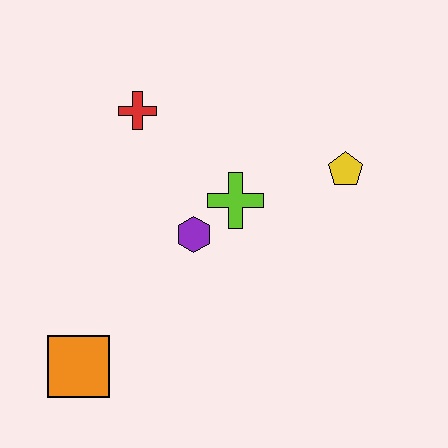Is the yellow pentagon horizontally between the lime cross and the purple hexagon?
No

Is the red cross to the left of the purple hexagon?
Yes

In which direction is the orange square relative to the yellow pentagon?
The orange square is to the left of the yellow pentagon.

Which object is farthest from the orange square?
The yellow pentagon is farthest from the orange square.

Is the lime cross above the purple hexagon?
Yes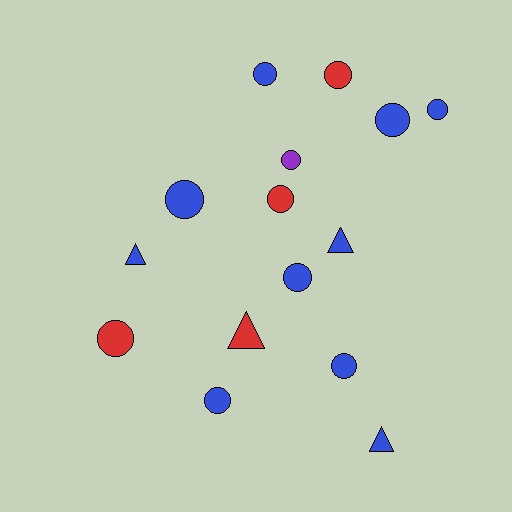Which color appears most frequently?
Blue, with 10 objects.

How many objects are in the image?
There are 15 objects.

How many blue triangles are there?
There are 3 blue triangles.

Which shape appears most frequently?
Circle, with 11 objects.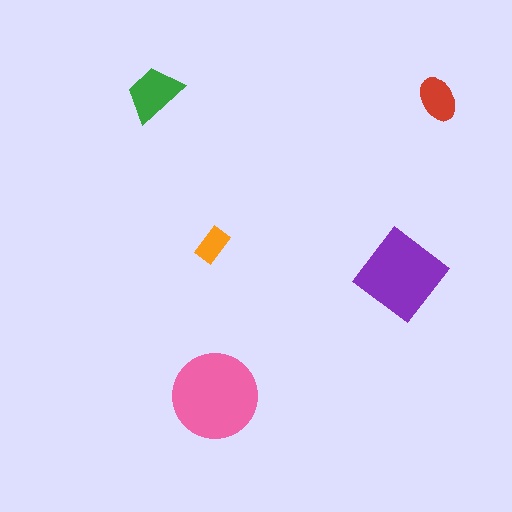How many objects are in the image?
There are 5 objects in the image.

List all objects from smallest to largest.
The orange rectangle, the red ellipse, the green trapezoid, the purple diamond, the pink circle.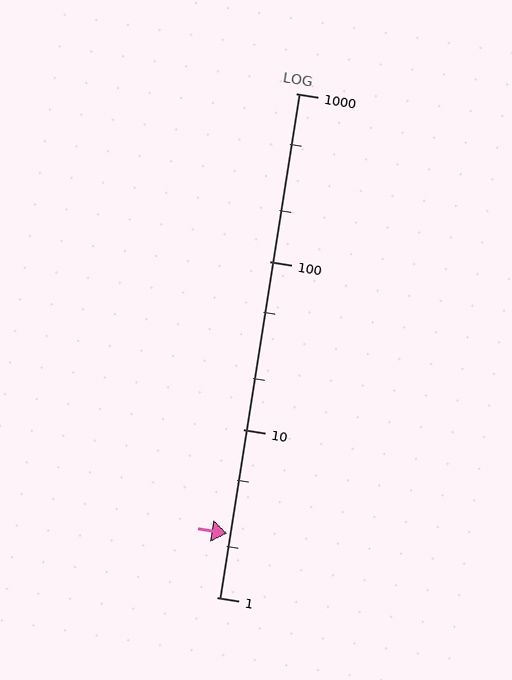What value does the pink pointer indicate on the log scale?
The pointer indicates approximately 2.4.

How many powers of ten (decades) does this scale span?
The scale spans 3 decades, from 1 to 1000.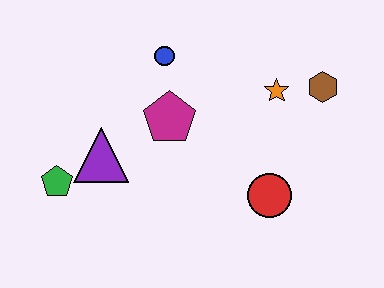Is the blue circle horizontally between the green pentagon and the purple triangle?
No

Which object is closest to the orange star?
The brown hexagon is closest to the orange star.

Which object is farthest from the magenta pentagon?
The brown hexagon is farthest from the magenta pentagon.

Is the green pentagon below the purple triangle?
Yes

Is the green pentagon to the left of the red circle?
Yes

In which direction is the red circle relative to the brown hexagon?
The red circle is below the brown hexagon.